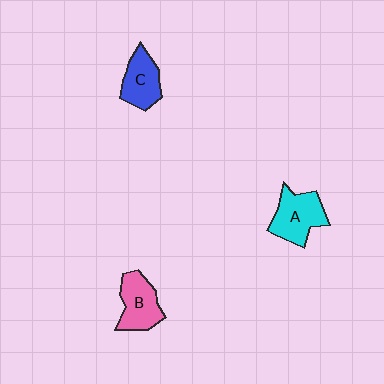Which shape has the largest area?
Shape A (cyan).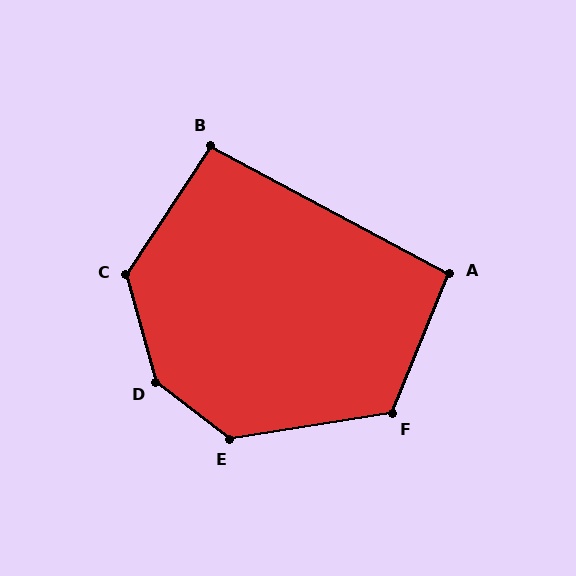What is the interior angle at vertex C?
Approximately 132 degrees (obtuse).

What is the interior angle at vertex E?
Approximately 133 degrees (obtuse).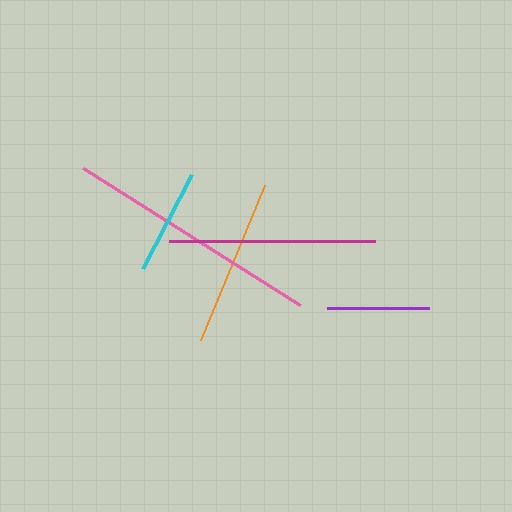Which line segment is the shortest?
The purple line is the shortest at approximately 102 pixels.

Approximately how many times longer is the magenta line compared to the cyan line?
The magenta line is approximately 1.9 times the length of the cyan line.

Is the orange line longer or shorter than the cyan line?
The orange line is longer than the cyan line.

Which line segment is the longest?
The pink line is the longest at approximately 256 pixels.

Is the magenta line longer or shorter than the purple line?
The magenta line is longer than the purple line.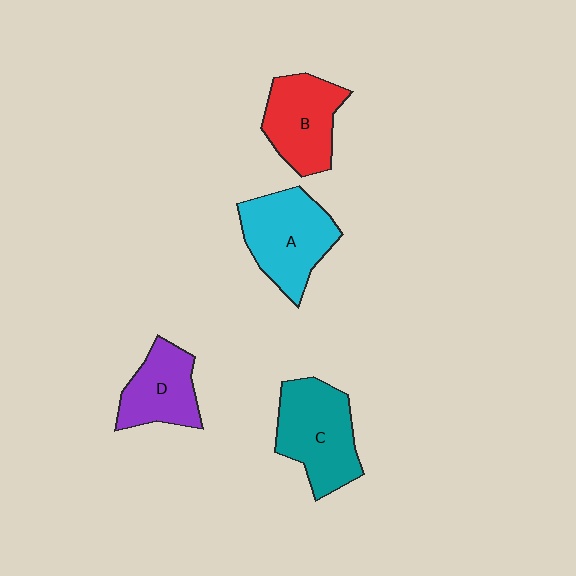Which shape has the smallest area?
Shape D (purple).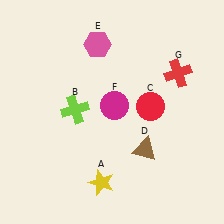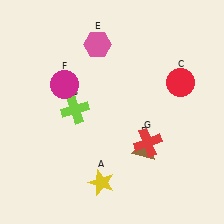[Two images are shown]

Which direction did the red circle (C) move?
The red circle (C) moved right.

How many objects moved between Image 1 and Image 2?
3 objects moved between the two images.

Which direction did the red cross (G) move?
The red cross (G) moved down.